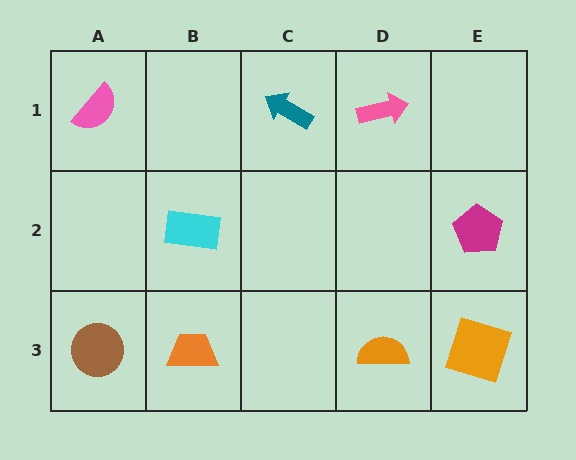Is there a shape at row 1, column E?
No, that cell is empty.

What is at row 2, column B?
A cyan rectangle.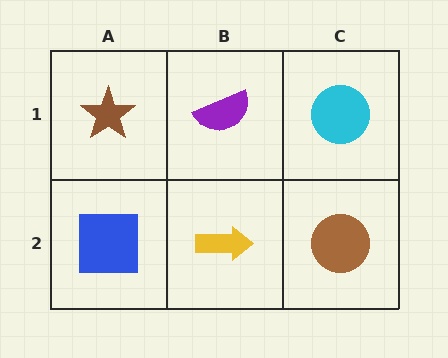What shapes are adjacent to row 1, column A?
A blue square (row 2, column A), a purple semicircle (row 1, column B).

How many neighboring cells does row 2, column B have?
3.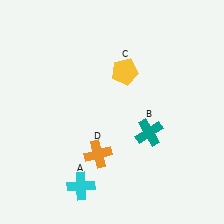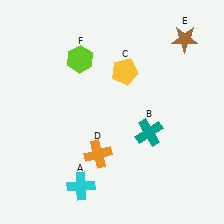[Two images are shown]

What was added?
A brown star (E), a lime hexagon (F) were added in Image 2.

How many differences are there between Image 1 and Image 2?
There are 2 differences between the two images.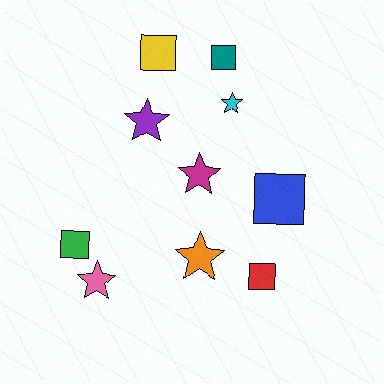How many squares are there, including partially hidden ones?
There are 5 squares.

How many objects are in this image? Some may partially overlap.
There are 10 objects.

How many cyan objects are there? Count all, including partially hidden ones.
There is 1 cyan object.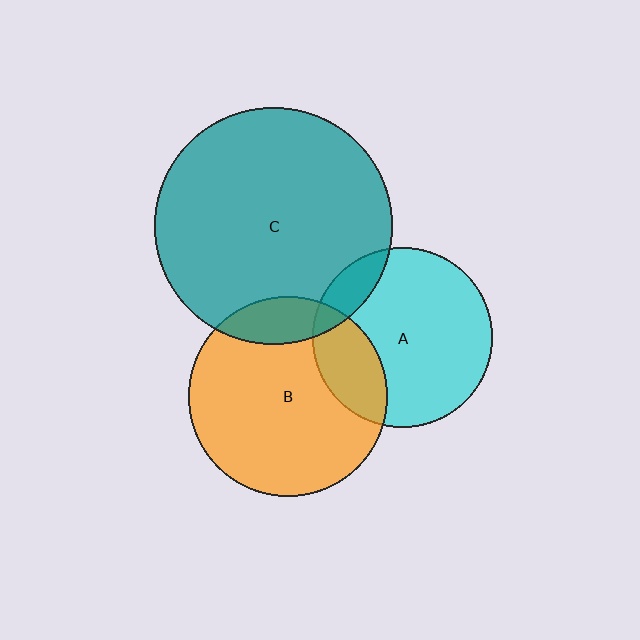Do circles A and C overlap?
Yes.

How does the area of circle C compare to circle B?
Approximately 1.4 times.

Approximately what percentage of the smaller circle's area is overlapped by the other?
Approximately 10%.